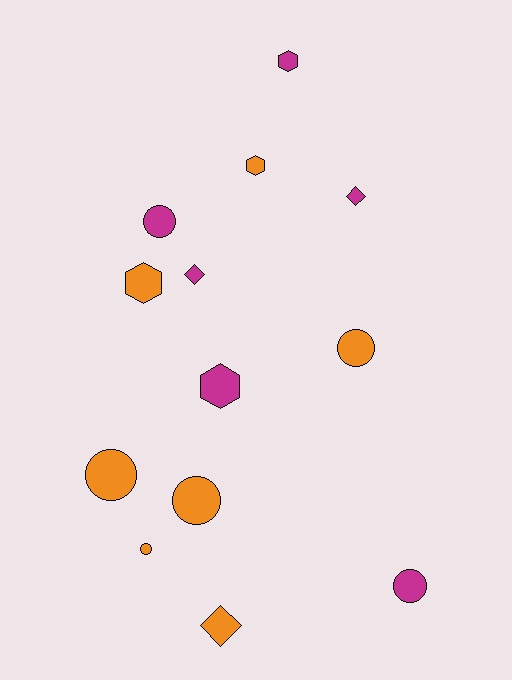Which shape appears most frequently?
Circle, with 6 objects.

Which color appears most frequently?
Orange, with 7 objects.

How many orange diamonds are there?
There is 1 orange diamond.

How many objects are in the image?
There are 13 objects.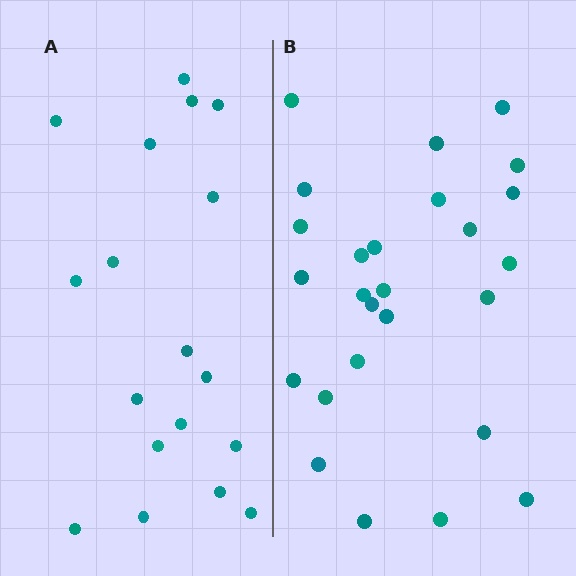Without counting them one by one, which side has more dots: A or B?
Region B (the right region) has more dots.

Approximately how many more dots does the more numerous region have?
Region B has roughly 8 or so more dots than region A.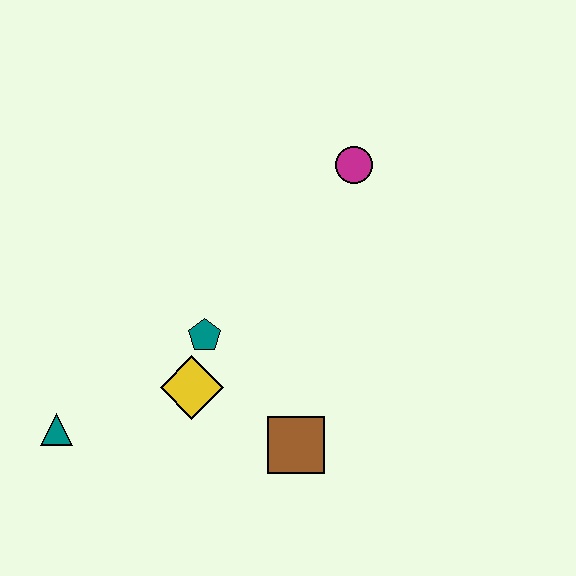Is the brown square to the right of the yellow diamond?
Yes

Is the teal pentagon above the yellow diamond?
Yes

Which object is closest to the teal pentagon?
The yellow diamond is closest to the teal pentagon.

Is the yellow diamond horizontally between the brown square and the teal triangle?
Yes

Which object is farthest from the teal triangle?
The magenta circle is farthest from the teal triangle.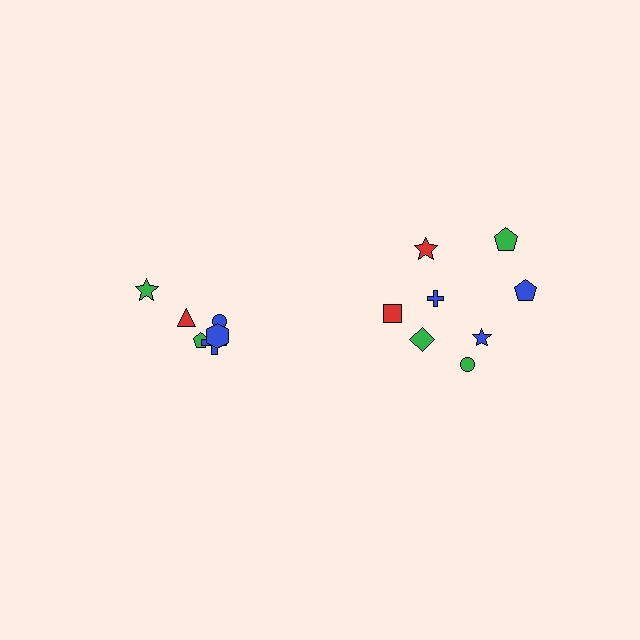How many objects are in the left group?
There are 6 objects.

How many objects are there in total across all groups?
There are 14 objects.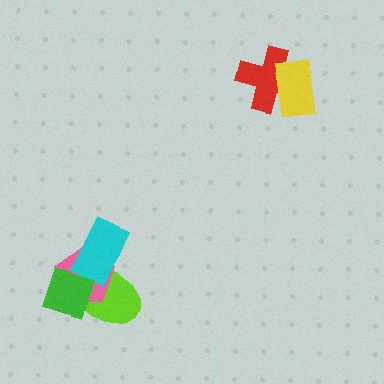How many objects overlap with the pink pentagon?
3 objects overlap with the pink pentagon.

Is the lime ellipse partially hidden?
Yes, it is partially covered by another shape.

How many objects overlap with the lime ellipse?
3 objects overlap with the lime ellipse.